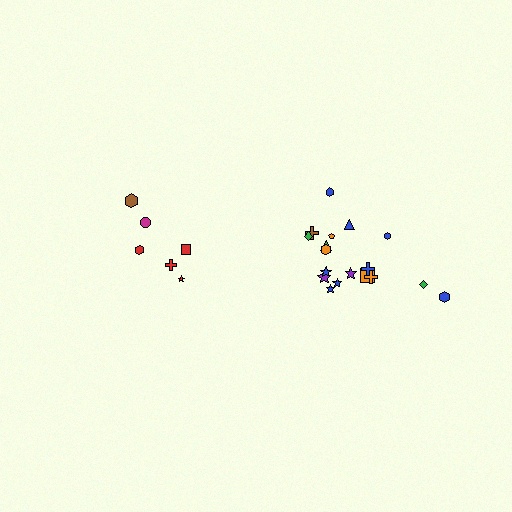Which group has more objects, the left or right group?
The right group.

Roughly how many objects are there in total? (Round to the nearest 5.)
Roughly 25 objects in total.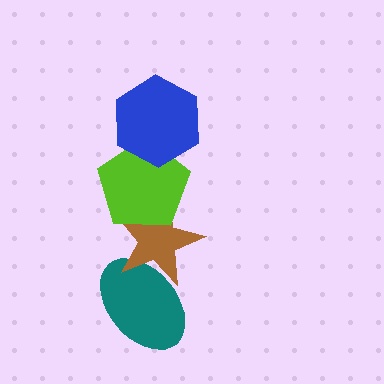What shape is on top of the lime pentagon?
The blue hexagon is on top of the lime pentagon.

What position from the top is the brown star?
The brown star is 3rd from the top.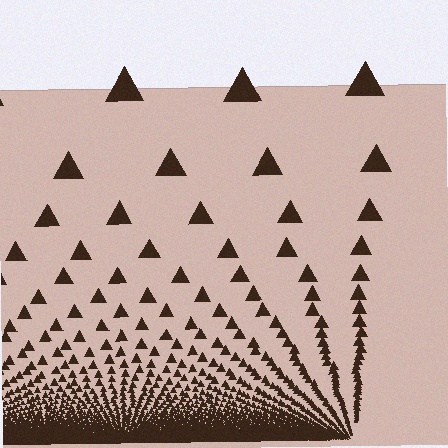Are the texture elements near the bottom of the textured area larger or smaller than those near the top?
Smaller. The gradient is inverted — elements near the bottom are smaller and denser.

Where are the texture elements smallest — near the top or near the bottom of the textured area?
Near the bottom.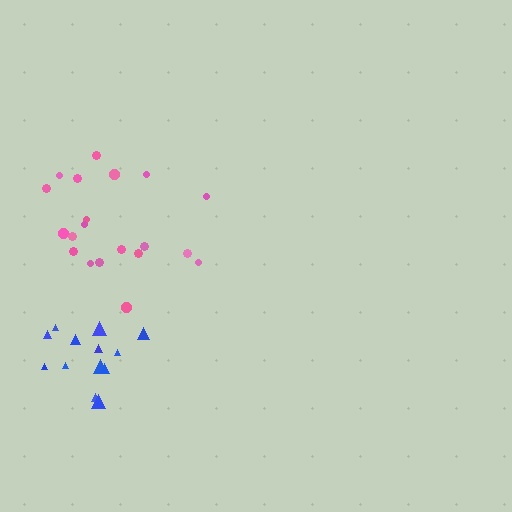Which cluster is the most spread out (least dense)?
Pink.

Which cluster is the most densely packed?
Blue.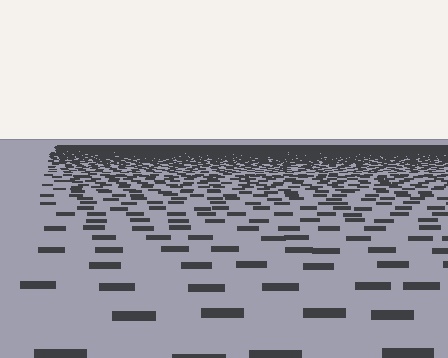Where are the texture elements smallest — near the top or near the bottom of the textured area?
Near the top.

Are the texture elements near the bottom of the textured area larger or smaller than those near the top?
Larger. Near the bottom, elements are closer to the viewer and appear at a bigger on-screen size.